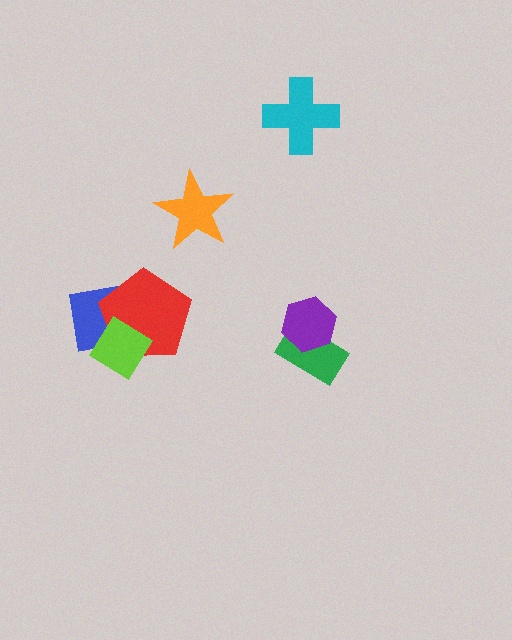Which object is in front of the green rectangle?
The purple hexagon is in front of the green rectangle.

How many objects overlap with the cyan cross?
0 objects overlap with the cyan cross.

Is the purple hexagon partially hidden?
No, no other shape covers it.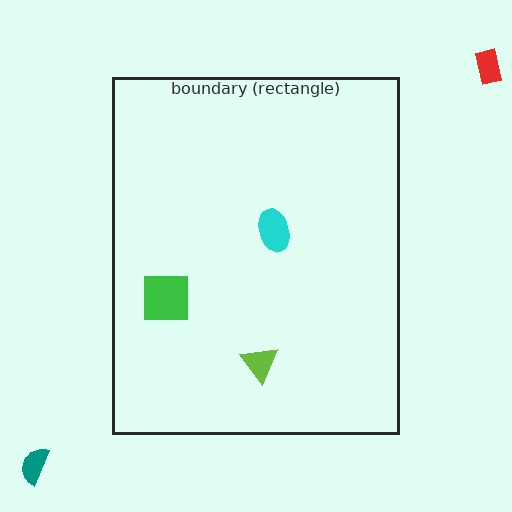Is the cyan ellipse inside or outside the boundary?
Inside.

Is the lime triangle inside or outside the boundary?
Inside.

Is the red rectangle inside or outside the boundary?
Outside.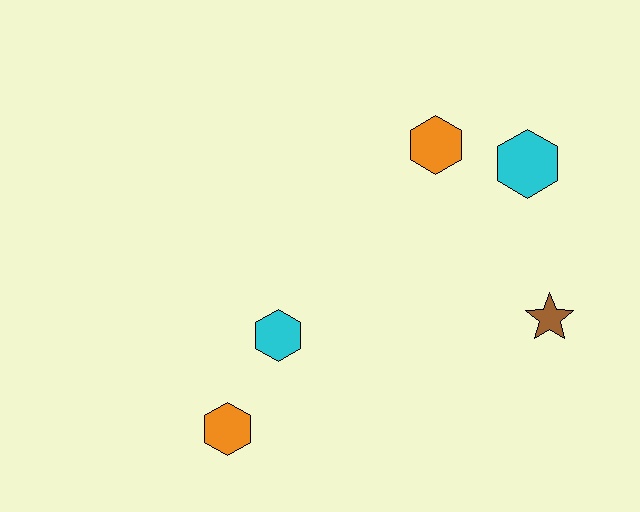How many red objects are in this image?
There are no red objects.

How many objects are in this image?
There are 5 objects.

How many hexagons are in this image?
There are 4 hexagons.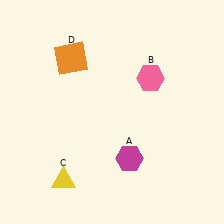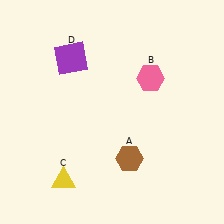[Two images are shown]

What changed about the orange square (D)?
In Image 1, D is orange. In Image 2, it changed to purple.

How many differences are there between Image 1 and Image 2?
There are 2 differences between the two images.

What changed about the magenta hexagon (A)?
In Image 1, A is magenta. In Image 2, it changed to brown.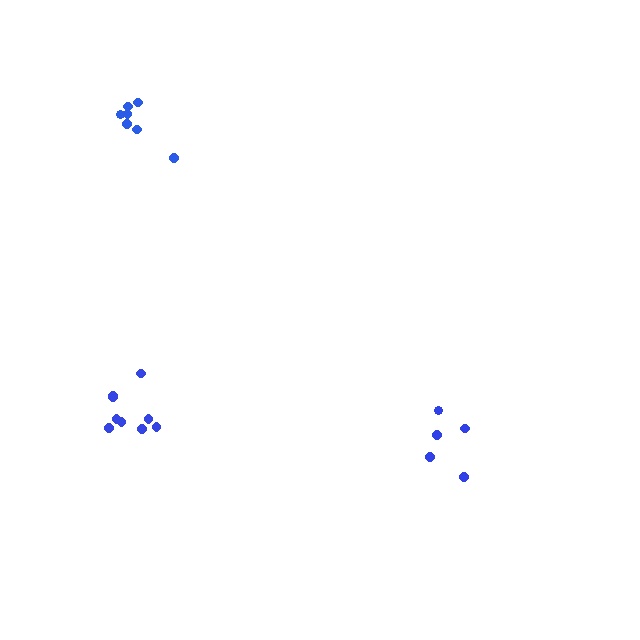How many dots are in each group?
Group 1: 5 dots, Group 2: 7 dots, Group 3: 9 dots (21 total).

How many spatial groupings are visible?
There are 3 spatial groupings.